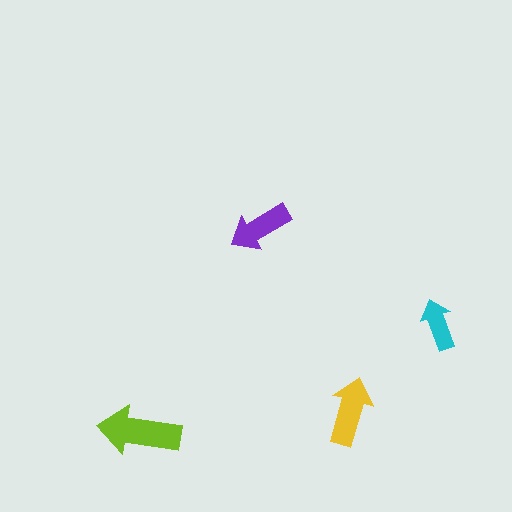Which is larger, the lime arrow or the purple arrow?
The lime one.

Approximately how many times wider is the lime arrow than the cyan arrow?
About 1.5 times wider.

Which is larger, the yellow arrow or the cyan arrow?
The yellow one.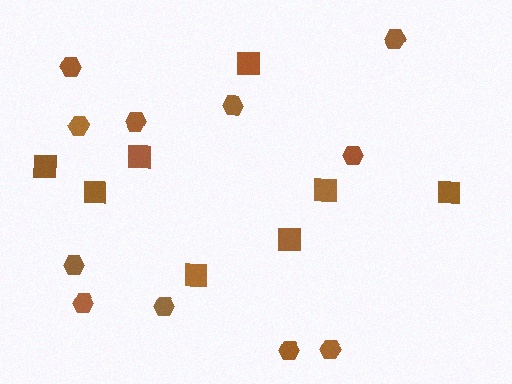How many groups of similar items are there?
There are 2 groups: one group of squares (8) and one group of hexagons (11).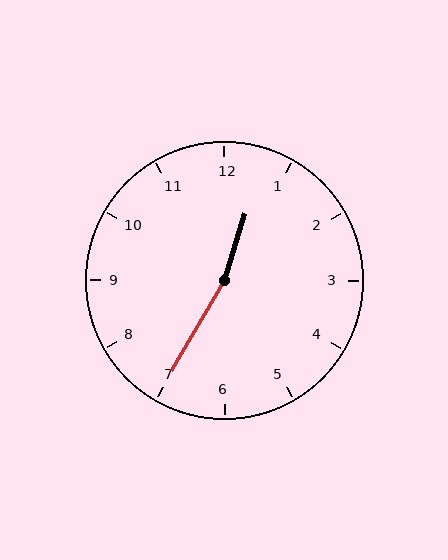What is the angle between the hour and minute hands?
Approximately 168 degrees.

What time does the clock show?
12:35.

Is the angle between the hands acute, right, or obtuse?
It is obtuse.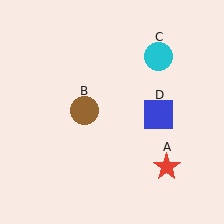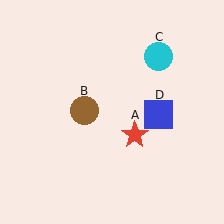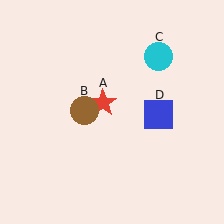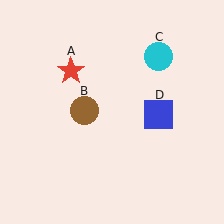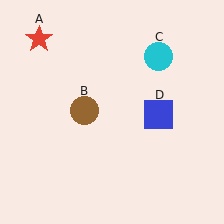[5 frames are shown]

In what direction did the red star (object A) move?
The red star (object A) moved up and to the left.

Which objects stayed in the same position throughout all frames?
Brown circle (object B) and cyan circle (object C) and blue square (object D) remained stationary.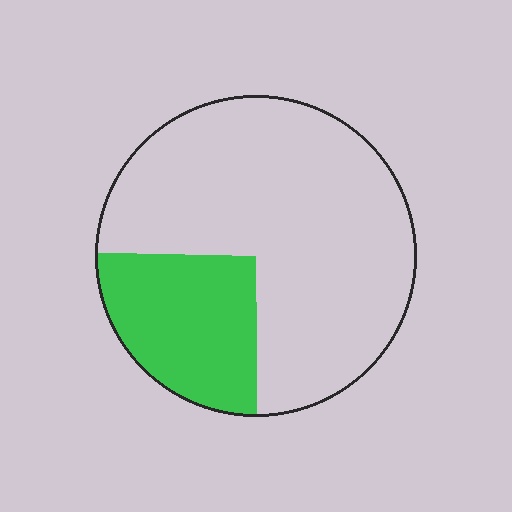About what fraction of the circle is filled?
About one quarter (1/4).